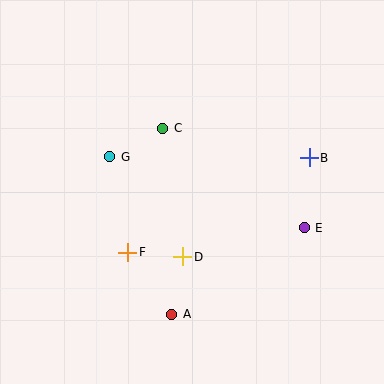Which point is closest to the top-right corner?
Point B is closest to the top-right corner.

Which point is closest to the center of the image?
Point D at (183, 257) is closest to the center.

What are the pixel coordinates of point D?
Point D is at (183, 257).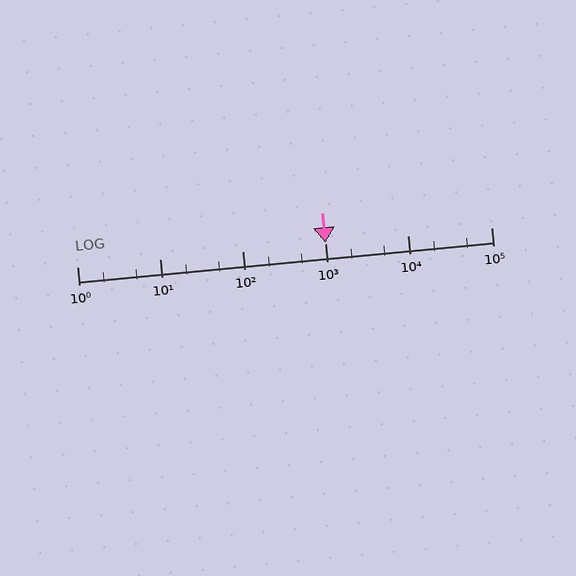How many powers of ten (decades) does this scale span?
The scale spans 5 decades, from 1 to 100000.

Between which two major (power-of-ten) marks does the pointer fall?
The pointer is between 1000 and 10000.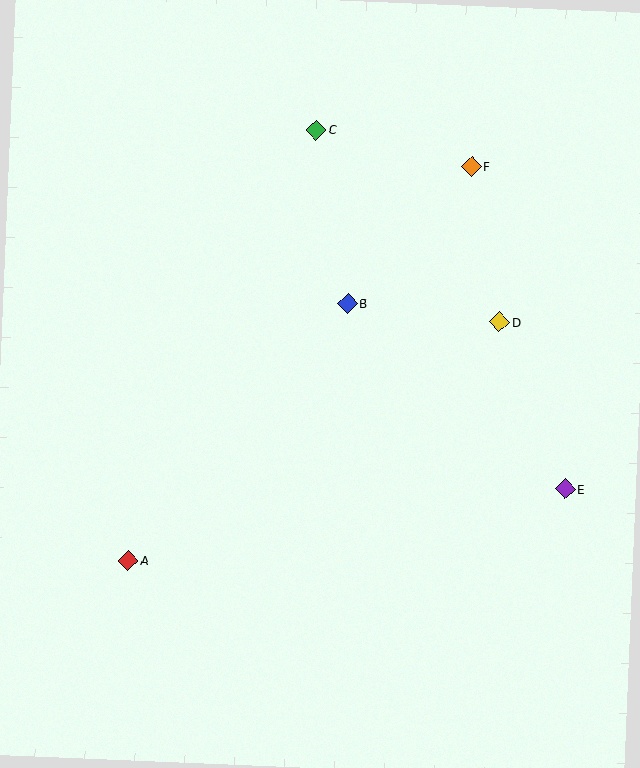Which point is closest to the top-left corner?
Point C is closest to the top-left corner.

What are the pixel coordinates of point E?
Point E is at (565, 489).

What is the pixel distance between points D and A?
The distance between D and A is 441 pixels.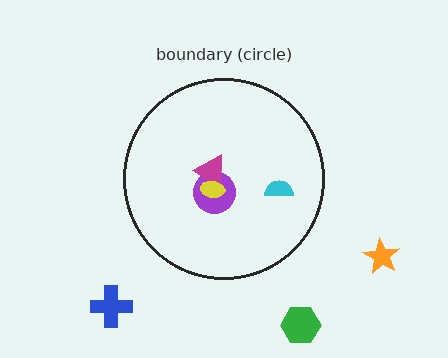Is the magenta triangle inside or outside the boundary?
Inside.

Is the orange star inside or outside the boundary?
Outside.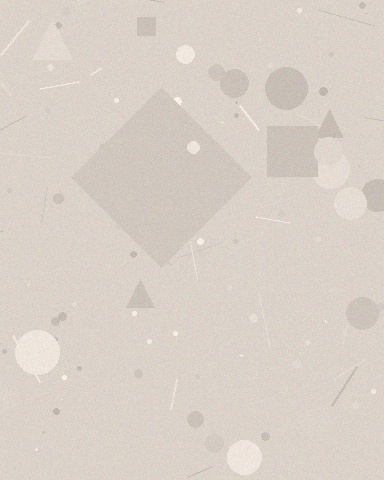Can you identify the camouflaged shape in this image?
The camouflaged shape is a diamond.